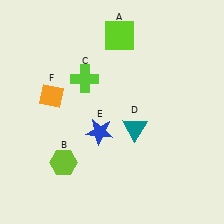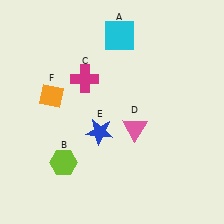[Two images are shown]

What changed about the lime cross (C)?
In Image 1, C is lime. In Image 2, it changed to magenta.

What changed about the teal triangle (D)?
In Image 1, D is teal. In Image 2, it changed to pink.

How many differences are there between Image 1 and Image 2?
There are 3 differences between the two images.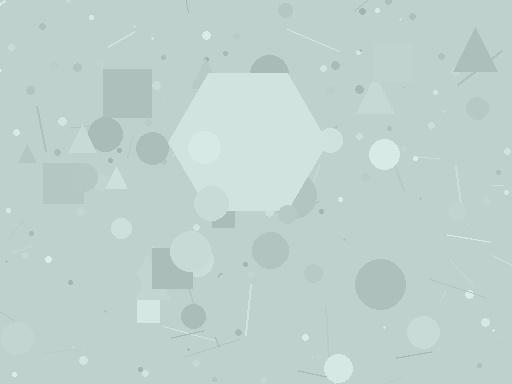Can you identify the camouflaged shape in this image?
The camouflaged shape is a hexagon.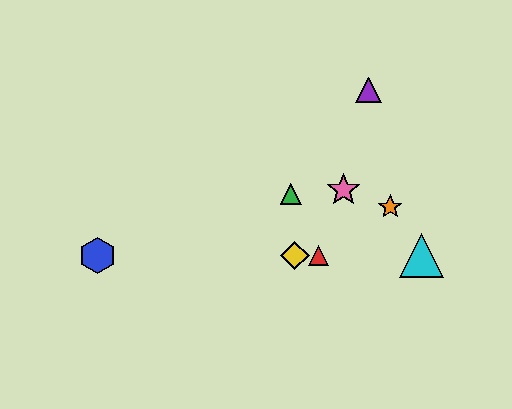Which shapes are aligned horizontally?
The red triangle, the blue hexagon, the yellow diamond, the cyan triangle are aligned horizontally.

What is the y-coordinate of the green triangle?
The green triangle is at y≈194.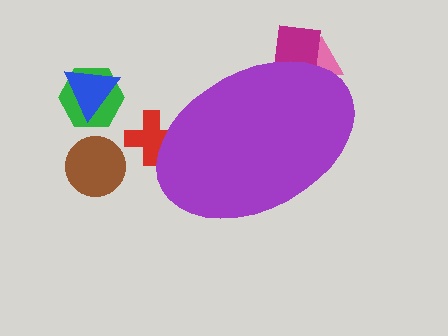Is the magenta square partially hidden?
Yes, the magenta square is partially hidden behind the purple ellipse.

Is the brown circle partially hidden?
No, the brown circle is fully visible.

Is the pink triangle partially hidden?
Yes, the pink triangle is partially hidden behind the purple ellipse.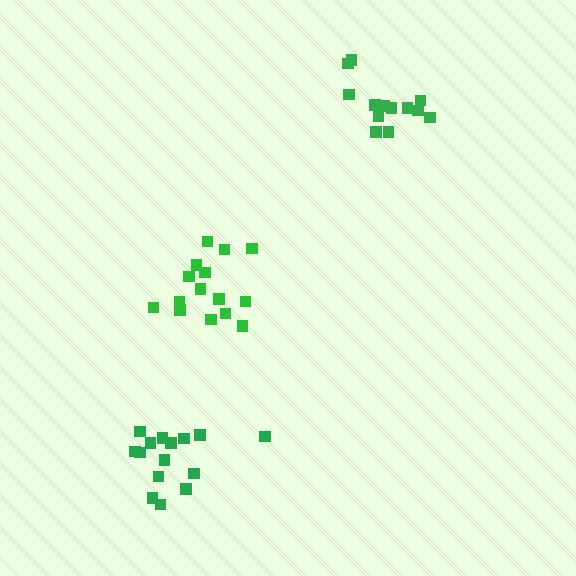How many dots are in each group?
Group 1: 13 dots, Group 2: 15 dots, Group 3: 15 dots (43 total).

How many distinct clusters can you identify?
There are 3 distinct clusters.